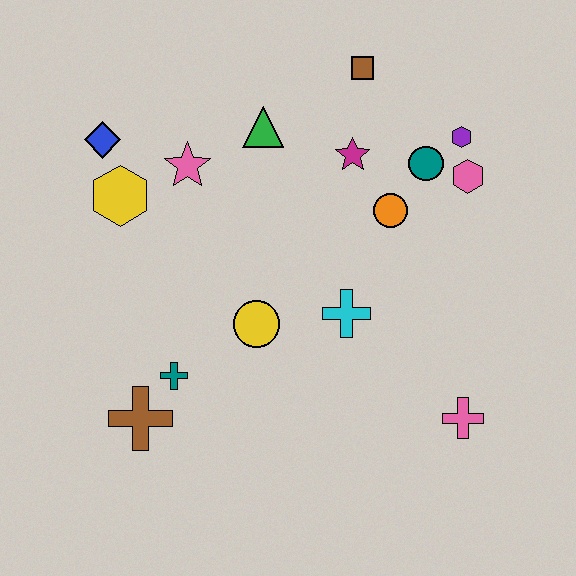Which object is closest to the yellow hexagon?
The blue diamond is closest to the yellow hexagon.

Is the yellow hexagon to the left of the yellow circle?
Yes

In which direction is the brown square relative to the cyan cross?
The brown square is above the cyan cross.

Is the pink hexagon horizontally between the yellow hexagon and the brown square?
No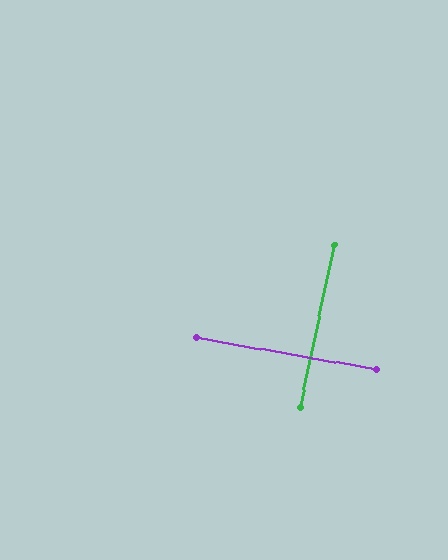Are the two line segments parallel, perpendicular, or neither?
Perpendicular — they meet at approximately 88°.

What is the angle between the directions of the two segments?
Approximately 88 degrees.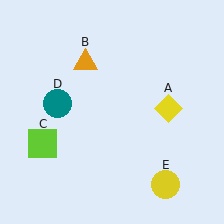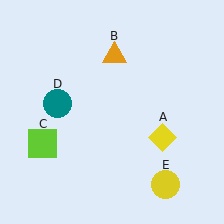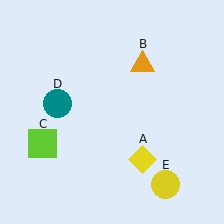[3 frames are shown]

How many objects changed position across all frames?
2 objects changed position: yellow diamond (object A), orange triangle (object B).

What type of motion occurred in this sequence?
The yellow diamond (object A), orange triangle (object B) rotated clockwise around the center of the scene.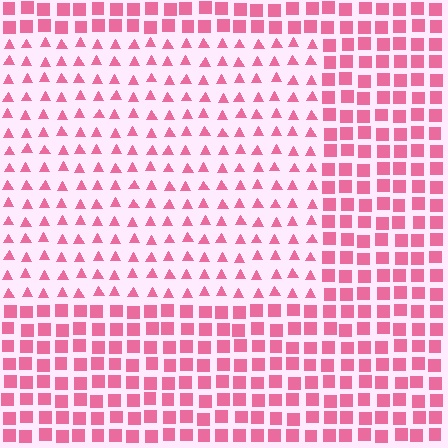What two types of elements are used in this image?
The image uses triangles inside the rectangle region and squares outside it.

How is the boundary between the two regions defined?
The boundary is defined by a change in element shape: triangles inside vs. squares outside. All elements share the same color and spacing.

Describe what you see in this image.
The image is filled with small pink elements arranged in a uniform grid. A rectangle-shaped region contains triangles, while the surrounding area contains squares. The boundary is defined purely by the change in element shape.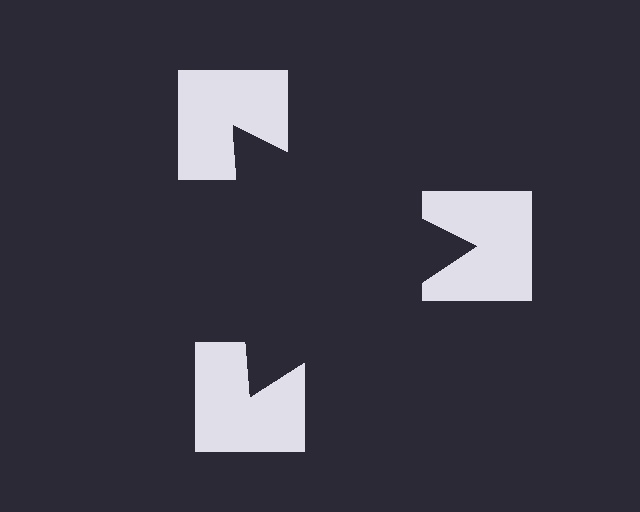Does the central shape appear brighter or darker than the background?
It typically appears slightly darker than the background, even though no actual brightness change is drawn.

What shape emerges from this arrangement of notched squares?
An illusory triangle — its edges are inferred from the aligned wedge cuts in the notched squares, not physically drawn.